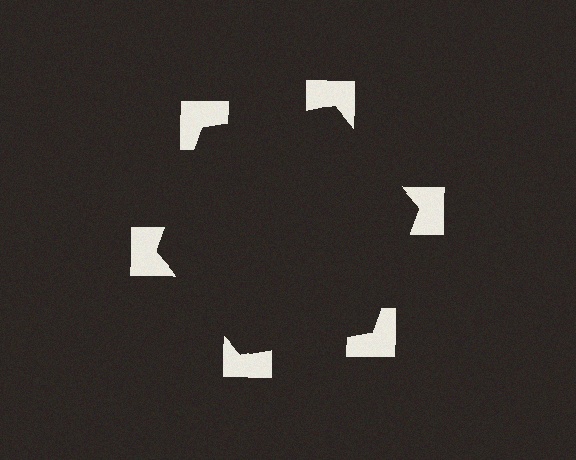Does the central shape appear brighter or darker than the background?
It typically appears slightly darker than the background, even though no actual brightness change is drawn.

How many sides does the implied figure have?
6 sides.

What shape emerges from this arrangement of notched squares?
An illusory hexagon — its edges are inferred from the aligned wedge cuts in the notched squares, not physically drawn.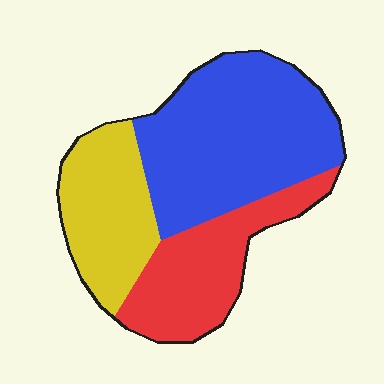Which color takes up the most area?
Blue, at roughly 50%.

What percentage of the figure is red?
Red takes up between a sixth and a third of the figure.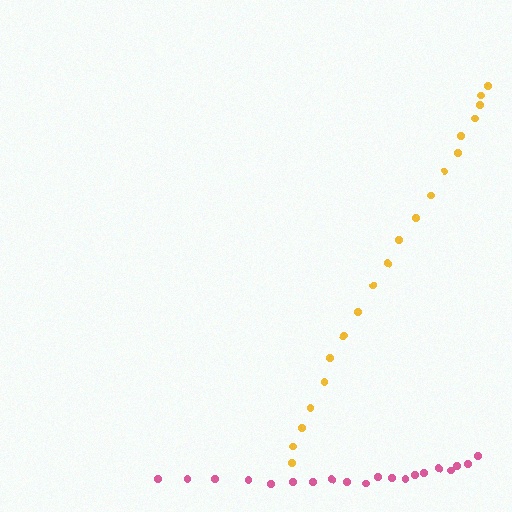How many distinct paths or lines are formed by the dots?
There are 2 distinct paths.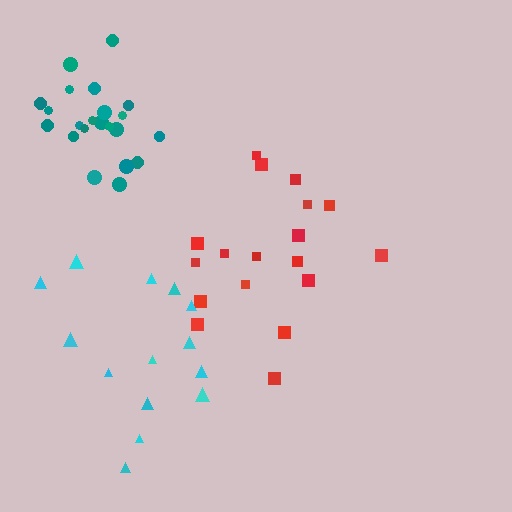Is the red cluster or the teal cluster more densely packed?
Teal.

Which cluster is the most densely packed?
Teal.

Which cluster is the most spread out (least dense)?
Cyan.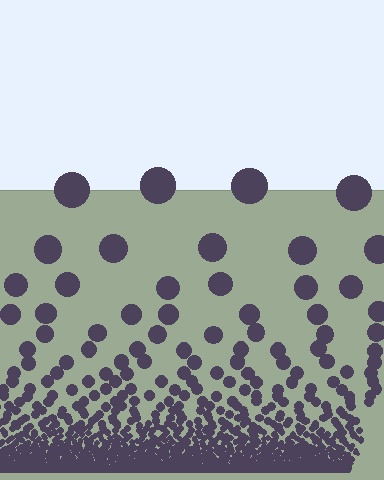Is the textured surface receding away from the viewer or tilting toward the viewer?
The surface appears to tilt toward the viewer. Texture elements get larger and sparser toward the top.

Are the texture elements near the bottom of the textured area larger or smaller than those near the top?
Smaller. The gradient is inverted — elements near the bottom are smaller and denser.